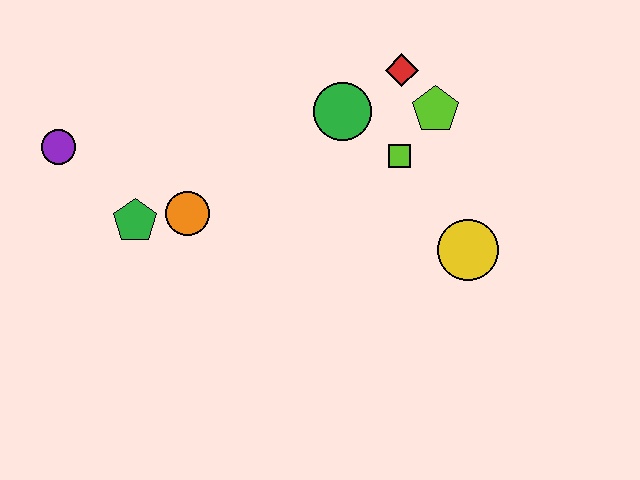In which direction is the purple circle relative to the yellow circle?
The purple circle is to the left of the yellow circle.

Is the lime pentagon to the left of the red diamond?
No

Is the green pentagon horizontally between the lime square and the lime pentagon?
No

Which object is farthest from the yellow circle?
The purple circle is farthest from the yellow circle.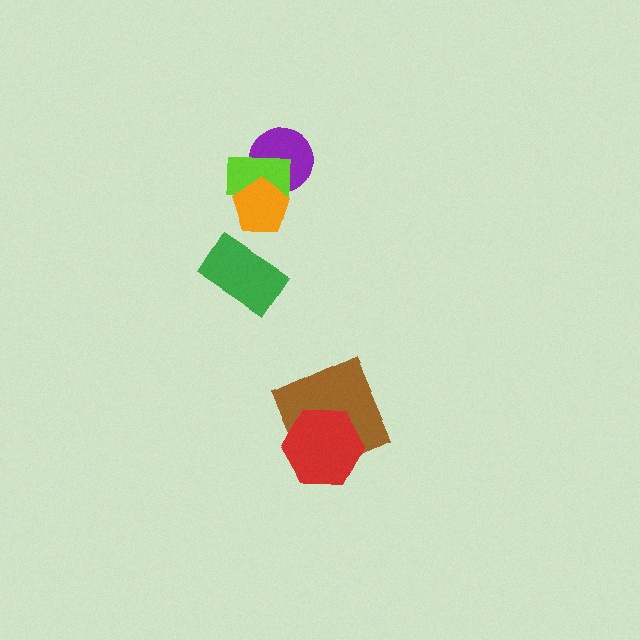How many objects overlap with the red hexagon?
1 object overlaps with the red hexagon.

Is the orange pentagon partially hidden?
No, no other shape covers it.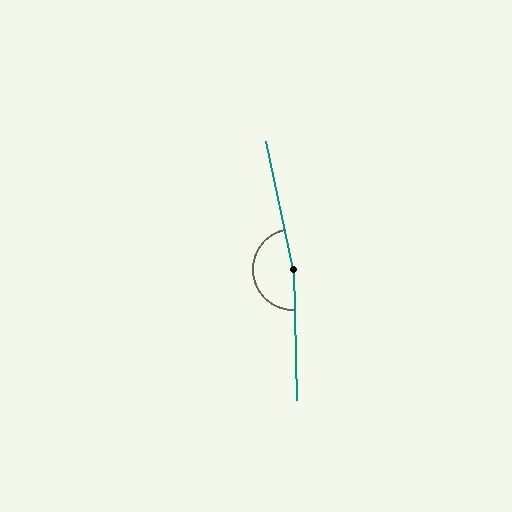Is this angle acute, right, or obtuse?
It is obtuse.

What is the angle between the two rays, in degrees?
Approximately 169 degrees.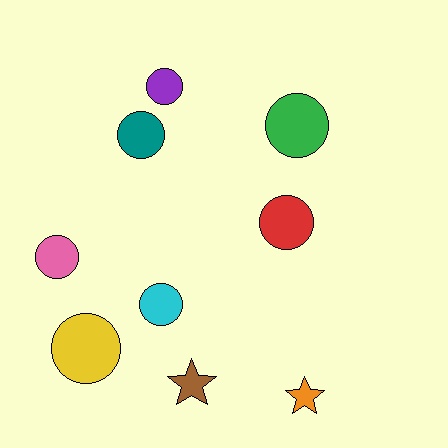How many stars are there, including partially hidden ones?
There are 2 stars.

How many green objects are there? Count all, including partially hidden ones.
There is 1 green object.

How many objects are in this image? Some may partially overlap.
There are 9 objects.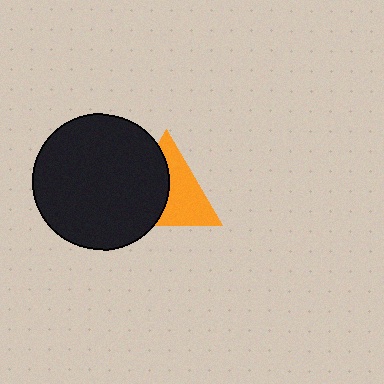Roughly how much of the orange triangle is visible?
About half of it is visible (roughly 53%).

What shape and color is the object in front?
The object in front is a black circle.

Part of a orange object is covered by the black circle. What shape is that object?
It is a triangle.